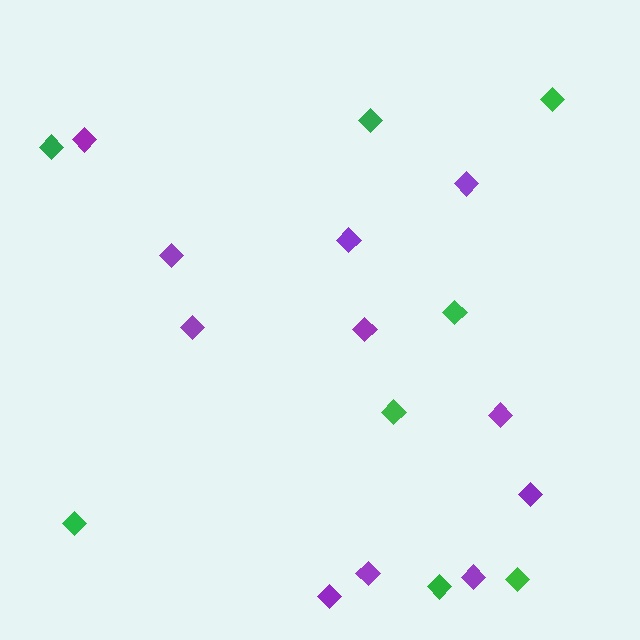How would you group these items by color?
There are 2 groups: one group of purple diamonds (11) and one group of green diamonds (8).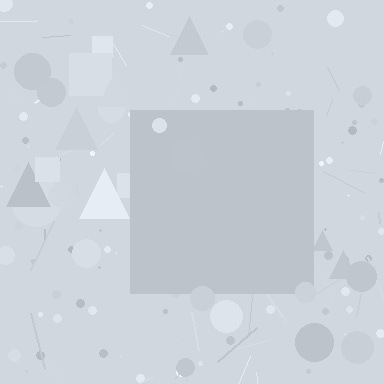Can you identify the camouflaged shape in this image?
The camouflaged shape is a square.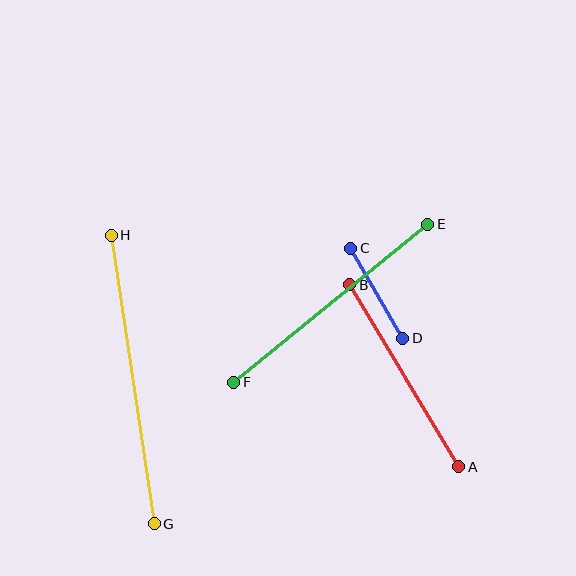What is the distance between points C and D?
The distance is approximately 104 pixels.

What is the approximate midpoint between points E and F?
The midpoint is at approximately (331, 303) pixels.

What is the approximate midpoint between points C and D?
The midpoint is at approximately (377, 293) pixels.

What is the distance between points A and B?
The distance is approximately 212 pixels.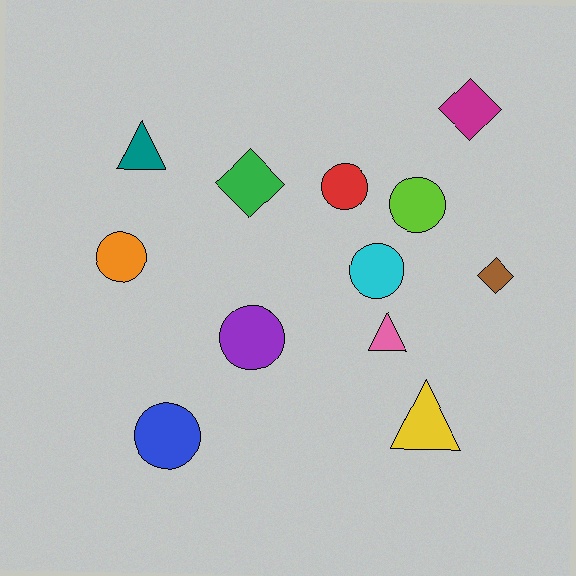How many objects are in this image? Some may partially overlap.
There are 12 objects.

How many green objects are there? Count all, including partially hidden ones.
There is 1 green object.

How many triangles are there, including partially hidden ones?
There are 3 triangles.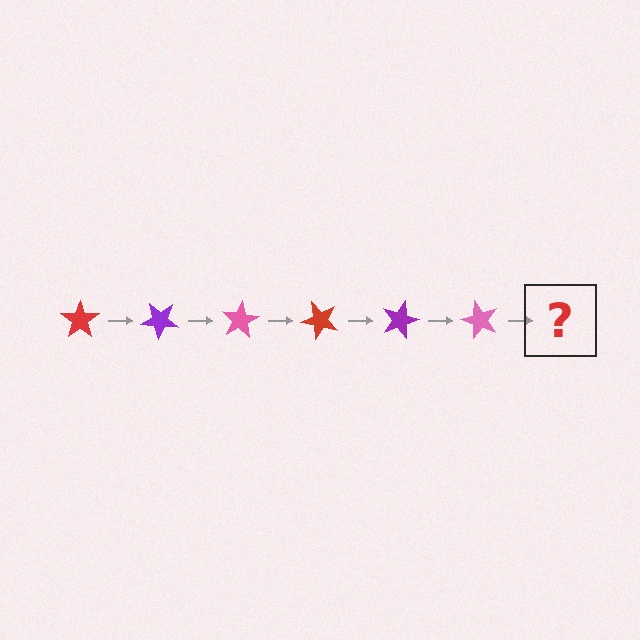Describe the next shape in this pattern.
It should be a red star, rotated 240 degrees from the start.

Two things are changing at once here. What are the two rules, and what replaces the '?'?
The two rules are that it rotates 40 degrees each step and the color cycles through red, purple, and pink. The '?' should be a red star, rotated 240 degrees from the start.